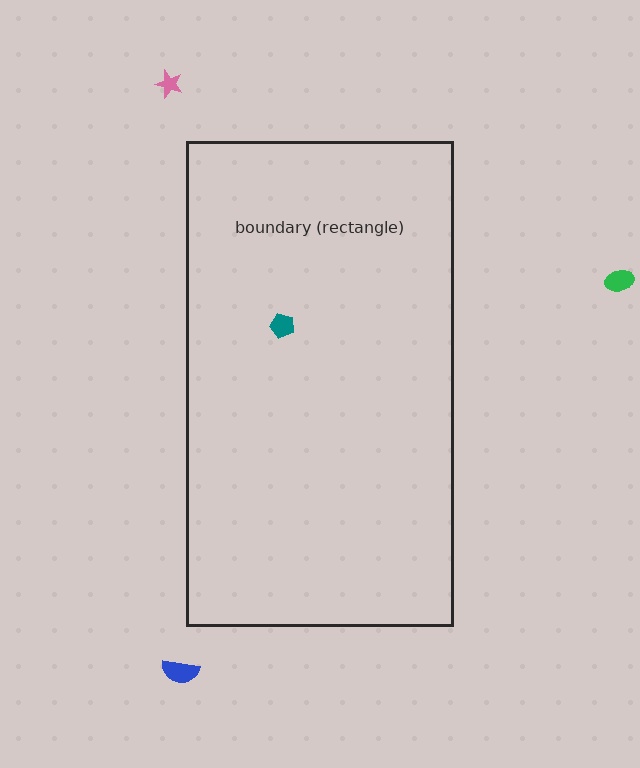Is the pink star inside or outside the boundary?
Outside.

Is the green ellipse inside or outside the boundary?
Outside.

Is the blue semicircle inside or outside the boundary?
Outside.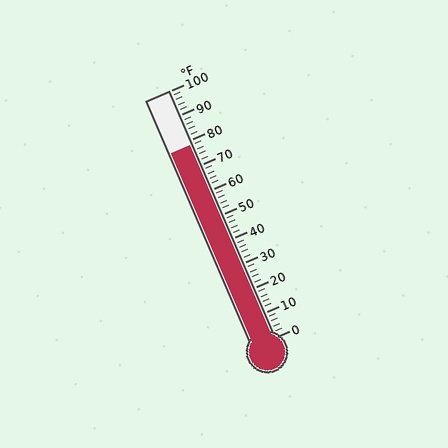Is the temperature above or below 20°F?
The temperature is above 20°F.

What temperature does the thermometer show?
The thermometer shows approximately 78°F.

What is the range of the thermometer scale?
The thermometer scale ranges from 0°F to 100°F.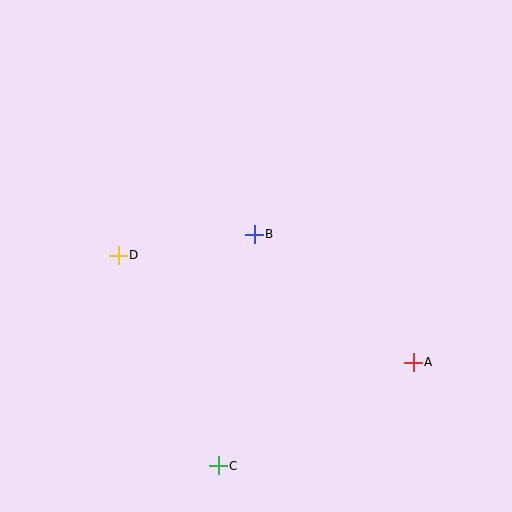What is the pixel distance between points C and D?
The distance between C and D is 233 pixels.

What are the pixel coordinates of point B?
Point B is at (254, 234).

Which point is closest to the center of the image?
Point B at (254, 234) is closest to the center.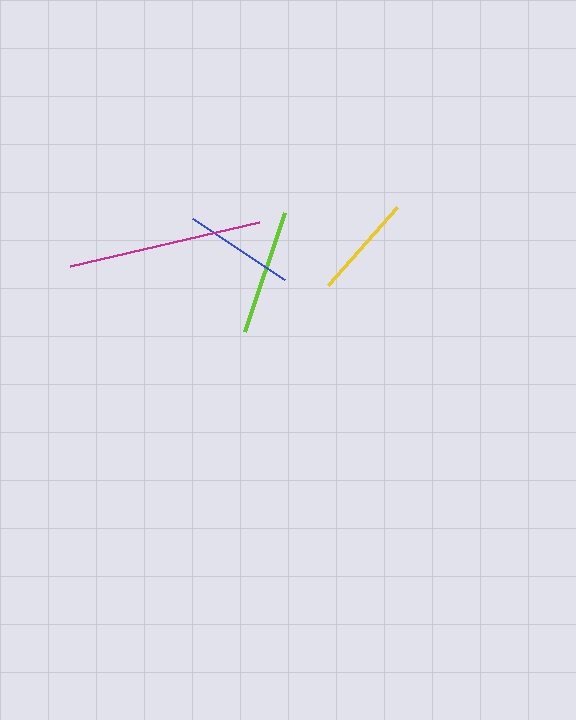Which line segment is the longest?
The magenta line is the longest at approximately 193 pixels.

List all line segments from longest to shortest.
From longest to shortest: magenta, lime, blue, yellow.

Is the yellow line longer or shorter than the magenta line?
The magenta line is longer than the yellow line.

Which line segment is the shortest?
The yellow line is the shortest at approximately 104 pixels.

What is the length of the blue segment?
The blue segment is approximately 110 pixels long.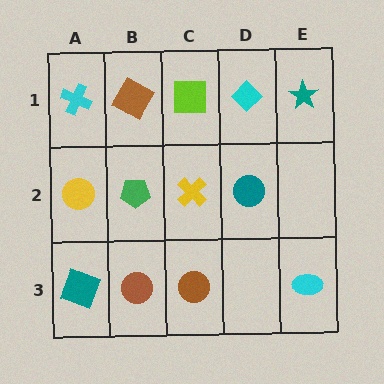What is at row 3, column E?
A cyan ellipse.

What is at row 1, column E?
A teal star.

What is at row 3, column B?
A brown circle.